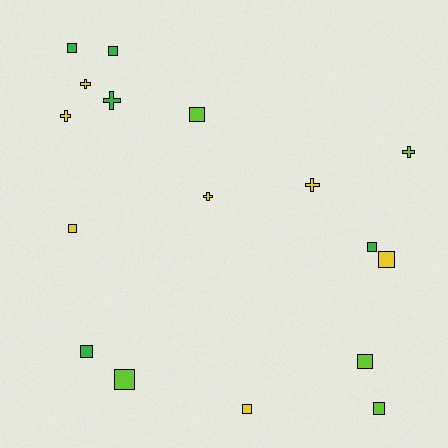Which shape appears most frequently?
Square, with 11 objects.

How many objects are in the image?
There are 17 objects.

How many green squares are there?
There are 4 green squares.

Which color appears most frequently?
Yellow, with 7 objects.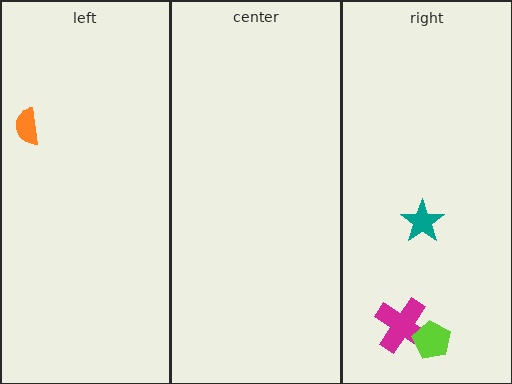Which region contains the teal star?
The right region.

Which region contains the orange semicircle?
The left region.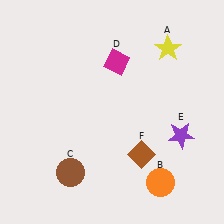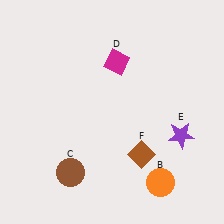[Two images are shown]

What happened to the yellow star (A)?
The yellow star (A) was removed in Image 2. It was in the top-right area of Image 1.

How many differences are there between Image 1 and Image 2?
There is 1 difference between the two images.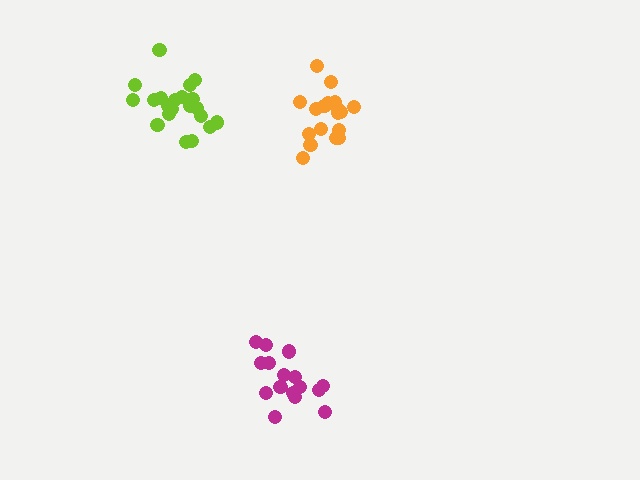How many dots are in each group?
Group 1: 21 dots, Group 2: 19 dots, Group 3: 16 dots (56 total).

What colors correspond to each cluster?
The clusters are colored: lime, orange, magenta.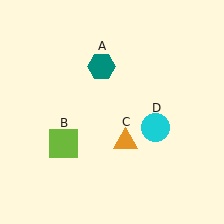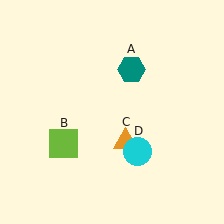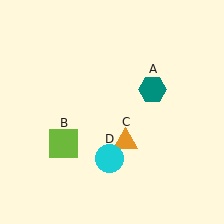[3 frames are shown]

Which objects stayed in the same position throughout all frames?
Lime square (object B) and orange triangle (object C) remained stationary.